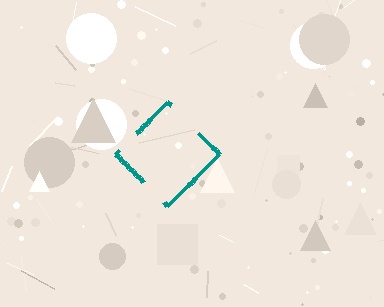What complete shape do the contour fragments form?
The contour fragments form a diamond.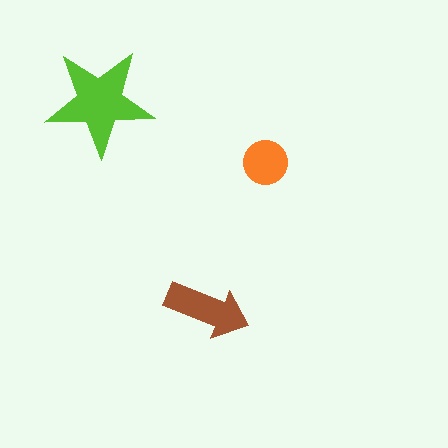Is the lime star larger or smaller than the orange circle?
Larger.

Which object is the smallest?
The orange circle.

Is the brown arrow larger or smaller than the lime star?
Smaller.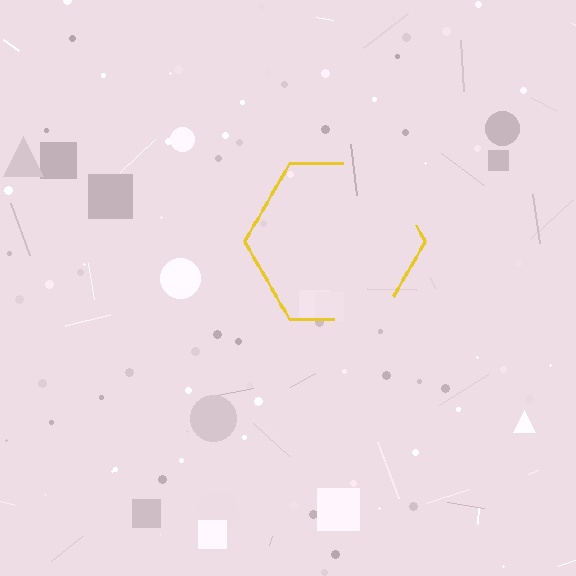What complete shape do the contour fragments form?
The contour fragments form a hexagon.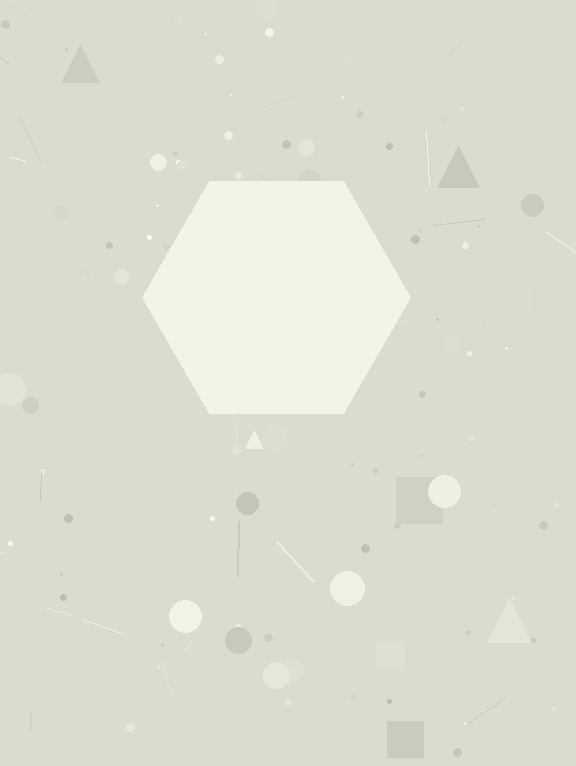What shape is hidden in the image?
A hexagon is hidden in the image.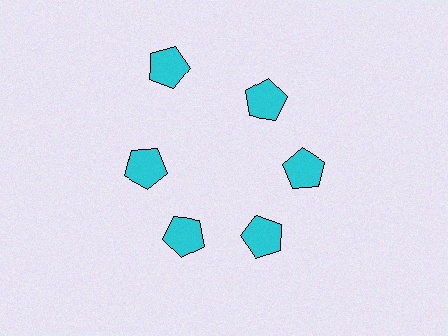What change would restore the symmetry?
The symmetry would be restored by moving it inward, back onto the ring so that all 6 pentagons sit at equal angles and equal distance from the center.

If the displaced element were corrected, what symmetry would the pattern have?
It would have 6-fold rotational symmetry — the pattern would map onto itself every 60 degrees.